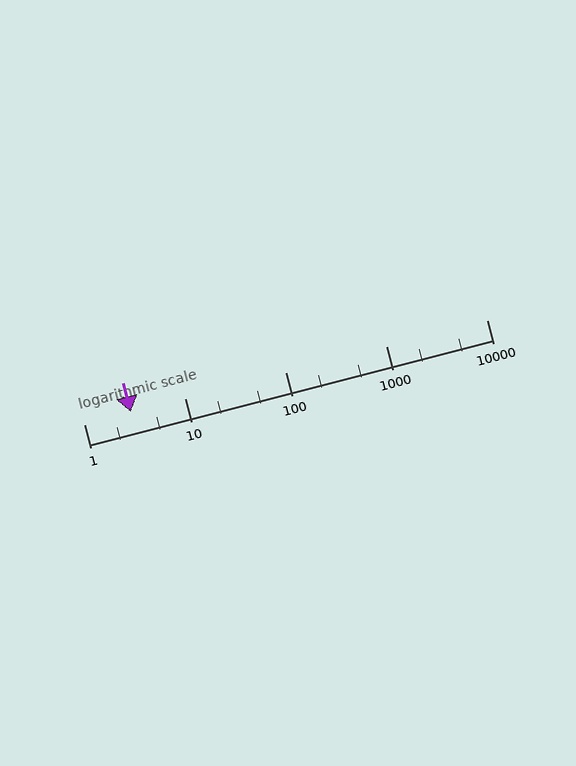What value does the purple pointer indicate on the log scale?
The pointer indicates approximately 2.9.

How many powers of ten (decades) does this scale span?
The scale spans 4 decades, from 1 to 10000.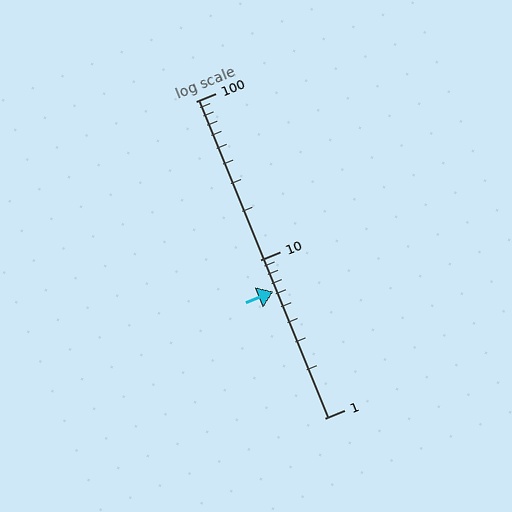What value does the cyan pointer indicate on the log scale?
The pointer indicates approximately 6.3.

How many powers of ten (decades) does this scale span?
The scale spans 2 decades, from 1 to 100.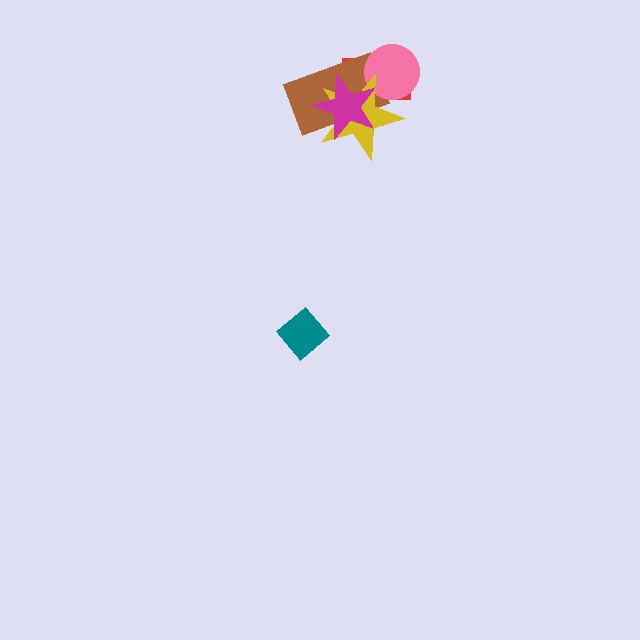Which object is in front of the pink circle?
The yellow star is in front of the pink circle.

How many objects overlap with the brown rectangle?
4 objects overlap with the brown rectangle.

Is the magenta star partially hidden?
No, no other shape covers it.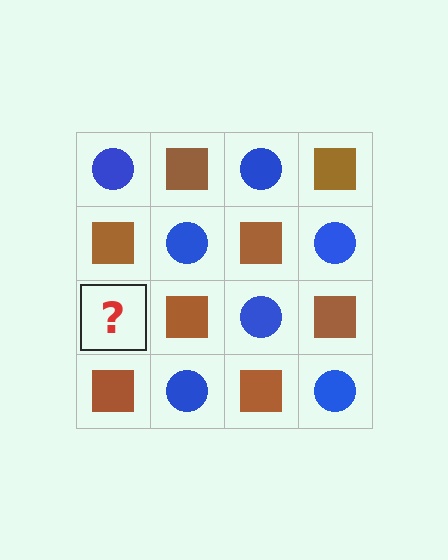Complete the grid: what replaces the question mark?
The question mark should be replaced with a blue circle.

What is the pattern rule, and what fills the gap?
The rule is that it alternates blue circle and brown square in a checkerboard pattern. The gap should be filled with a blue circle.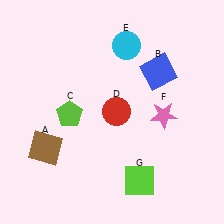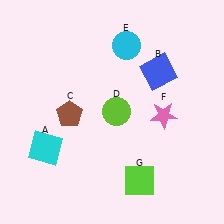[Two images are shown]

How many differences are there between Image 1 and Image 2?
There are 3 differences between the two images.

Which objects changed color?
A changed from brown to cyan. C changed from lime to brown. D changed from red to lime.